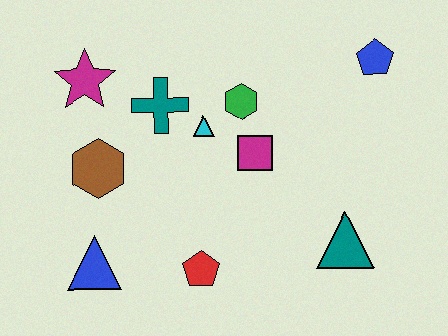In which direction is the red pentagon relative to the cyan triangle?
The red pentagon is below the cyan triangle.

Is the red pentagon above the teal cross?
No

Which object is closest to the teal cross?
The cyan triangle is closest to the teal cross.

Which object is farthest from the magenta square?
The blue triangle is farthest from the magenta square.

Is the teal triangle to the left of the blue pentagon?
Yes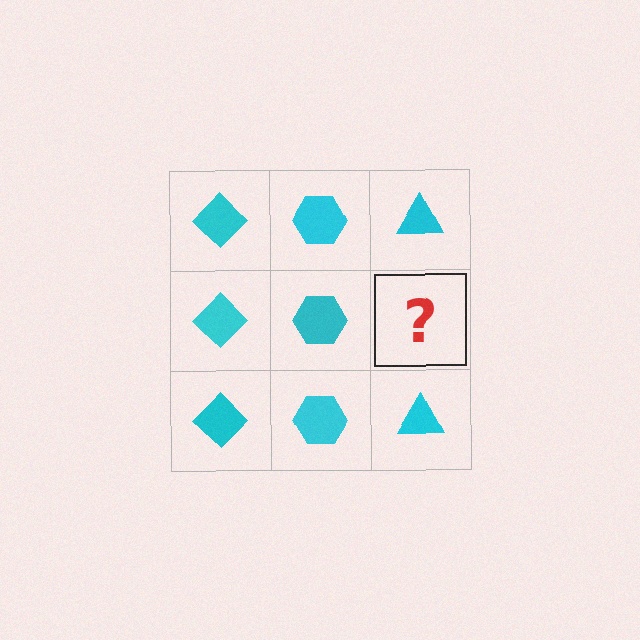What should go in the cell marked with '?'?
The missing cell should contain a cyan triangle.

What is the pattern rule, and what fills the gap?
The rule is that each column has a consistent shape. The gap should be filled with a cyan triangle.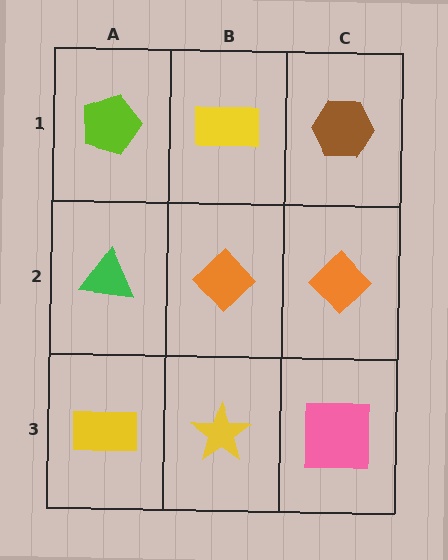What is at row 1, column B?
A yellow rectangle.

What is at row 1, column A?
A lime pentagon.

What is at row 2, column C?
An orange diamond.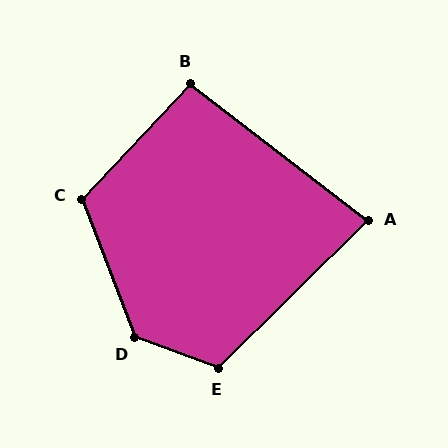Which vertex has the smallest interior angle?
A, at approximately 82 degrees.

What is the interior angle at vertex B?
Approximately 95 degrees (obtuse).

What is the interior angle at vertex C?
Approximately 116 degrees (obtuse).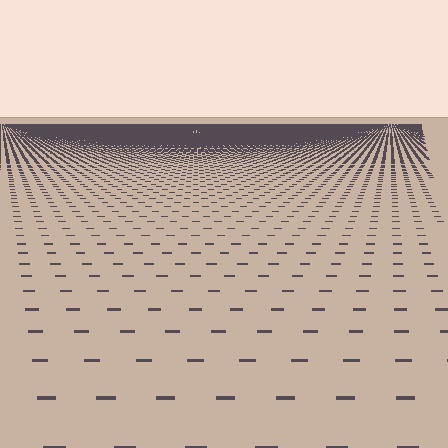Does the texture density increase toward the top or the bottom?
Density increases toward the top.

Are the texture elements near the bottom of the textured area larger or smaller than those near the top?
Larger. Near the bottom, elements are closer to the viewer and appear at a bigger on-screen size.